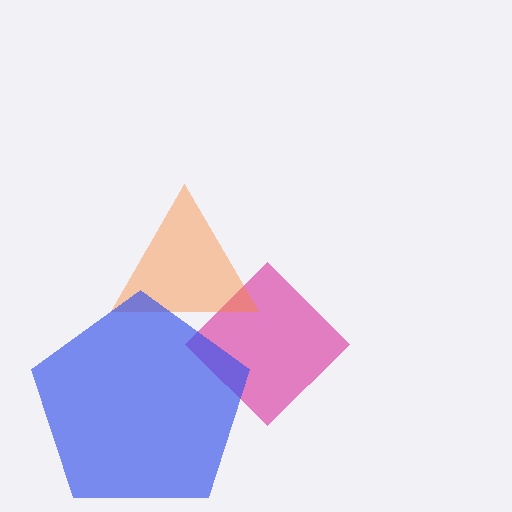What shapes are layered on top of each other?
The layered shapes are: a magenta diamond, an orange triangle, a blue pentagon.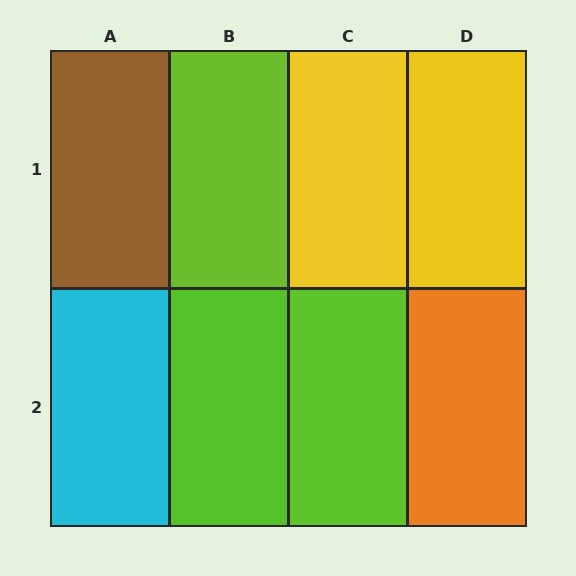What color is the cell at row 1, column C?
Yellow.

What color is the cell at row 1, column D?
Yellow.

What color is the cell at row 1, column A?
Brown.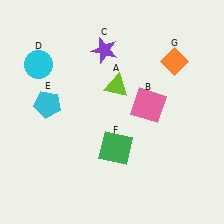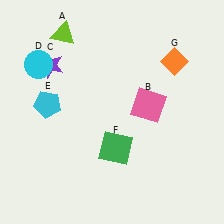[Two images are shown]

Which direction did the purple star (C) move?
The purple star (C) moved left.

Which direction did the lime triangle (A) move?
The lime triangle (A) moved left.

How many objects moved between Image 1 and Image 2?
2 objects moved between the two images.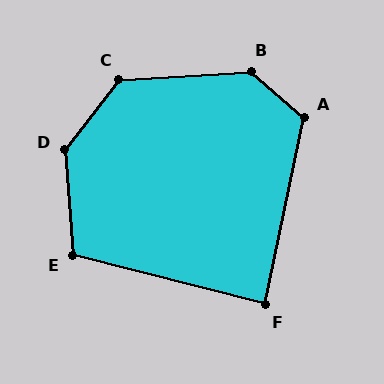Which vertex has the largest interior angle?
D, at approximately 138 degrees.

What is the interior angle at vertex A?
Approximately 120 degrees (obtuse).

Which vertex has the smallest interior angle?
F, at approximately 87 degrees.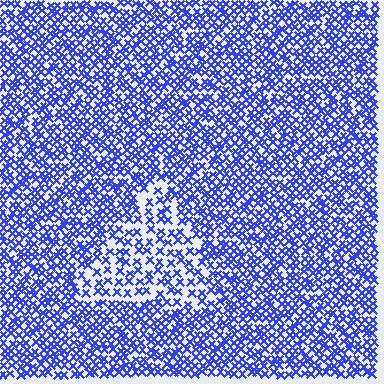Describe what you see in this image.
The image contains small blue elements arranged at two different densities. A triangle-shaped region is visible where the elements are less densely packed than the surrounding area.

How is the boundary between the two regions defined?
The boundary is defined by a change in element density (approximately 1.8x ratio). All elements are the same color, size, and shape.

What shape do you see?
I see a triangle.